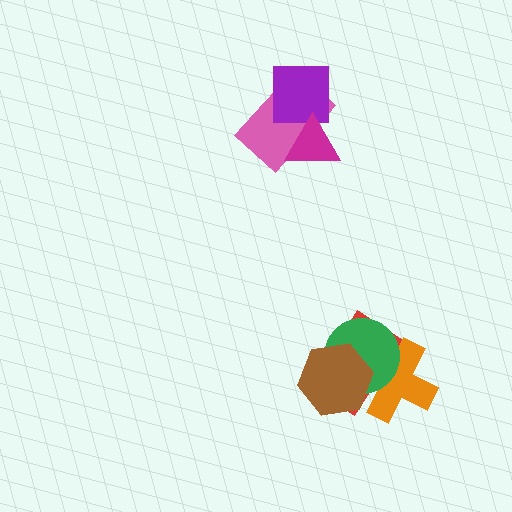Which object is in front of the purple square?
The magenta triangle is in front of the purple square.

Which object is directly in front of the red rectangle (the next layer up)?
The orange cross is directly in front of the red rectangle.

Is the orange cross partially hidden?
Yes, it is partially covered by another shape.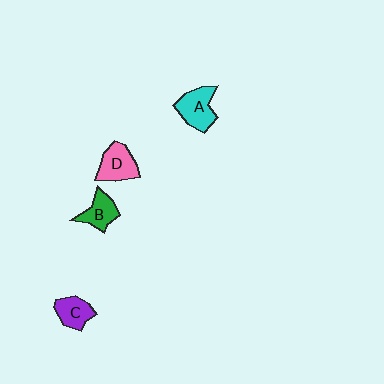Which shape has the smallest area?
Shape C (purple).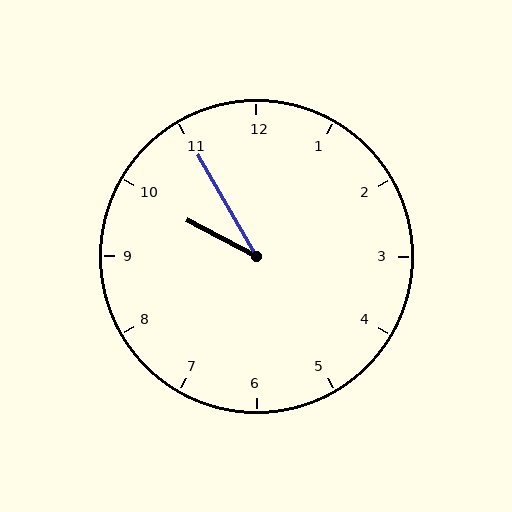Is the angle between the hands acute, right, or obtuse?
It is acute.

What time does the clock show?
9:55.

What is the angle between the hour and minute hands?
Approximately 32 degrees.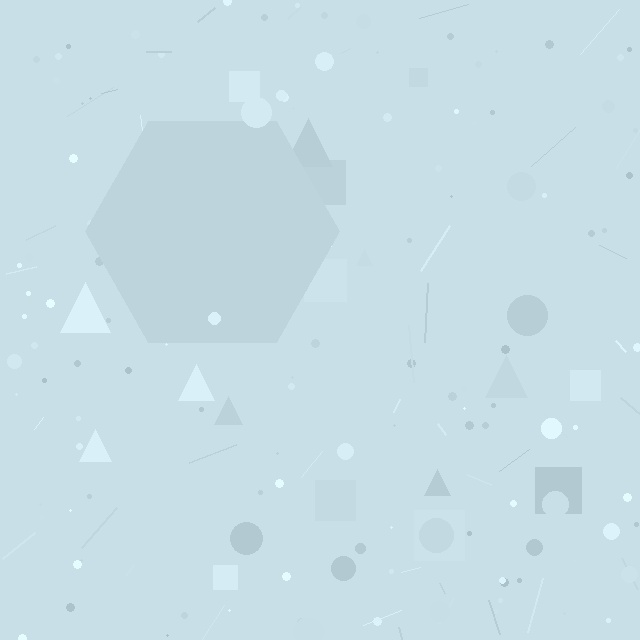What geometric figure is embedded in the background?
A hexagon is embedded in the background.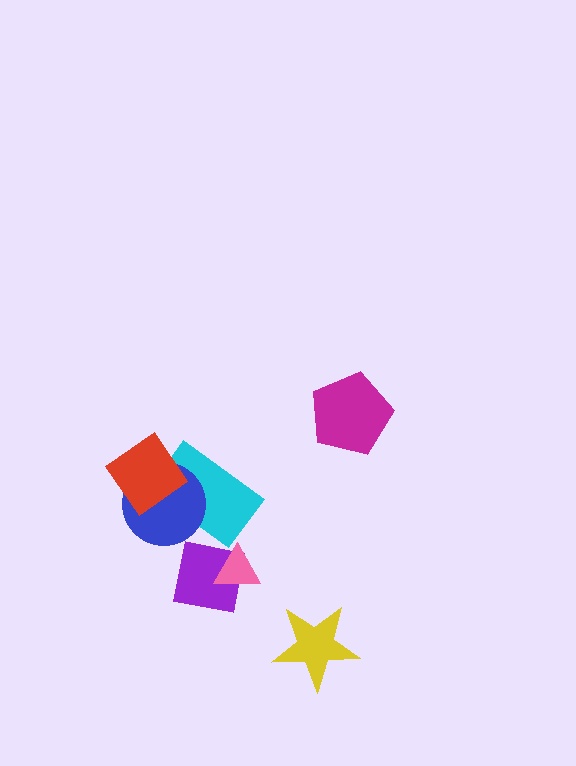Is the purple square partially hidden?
Yes, it is partially covered by another shape.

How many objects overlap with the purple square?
2 objects overlap with the purple square.